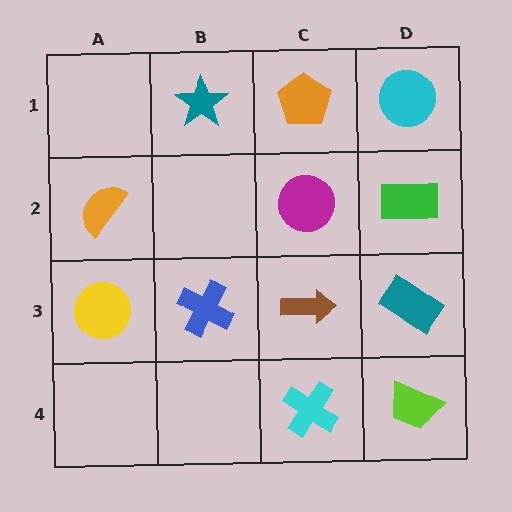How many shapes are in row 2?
3 shapes.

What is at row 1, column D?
A cyan circle.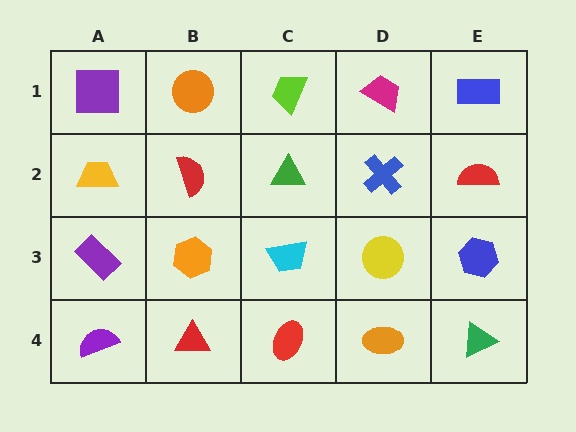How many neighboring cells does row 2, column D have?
4.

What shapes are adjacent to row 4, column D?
A yellow circle (row 3, column D), a red ellipse (row 4, column C), a green triangle (row 4, column E).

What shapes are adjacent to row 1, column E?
A red semicircle (row 2, column E), a magenta trapezoid (row 1, column D).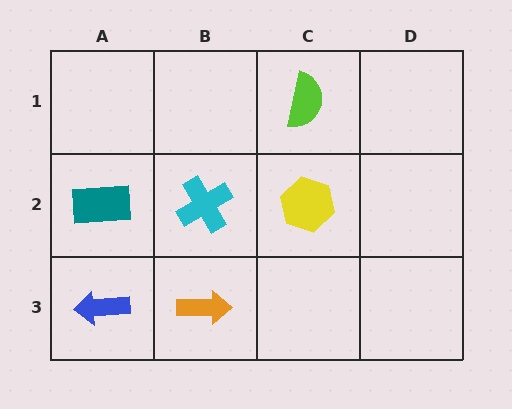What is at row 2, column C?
A yellow hexagon.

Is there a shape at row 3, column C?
No, that cell is empty.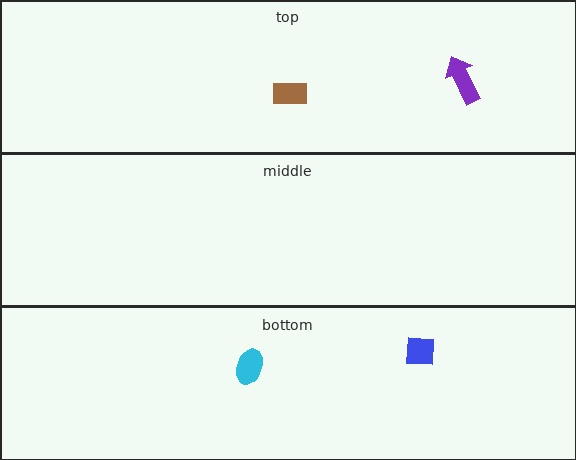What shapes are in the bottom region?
The cyan ellipse, the blue square.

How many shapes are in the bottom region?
2.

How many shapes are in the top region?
2.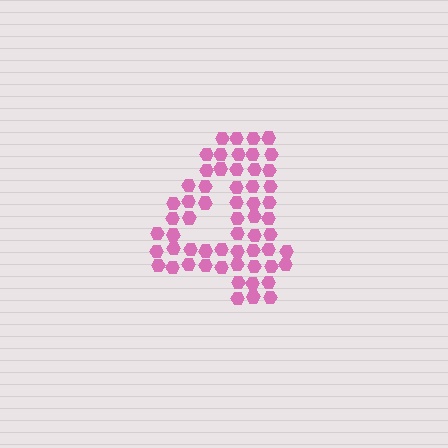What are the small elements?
The small elements are hexagons.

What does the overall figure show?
The overall figure shows the digit 4.